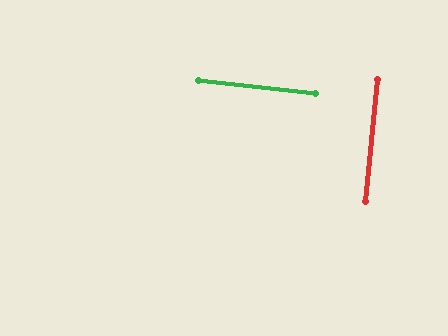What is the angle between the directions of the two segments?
Approximately 89 degrees.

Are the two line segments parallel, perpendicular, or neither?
Perpendicular — they meet at approximately 89°.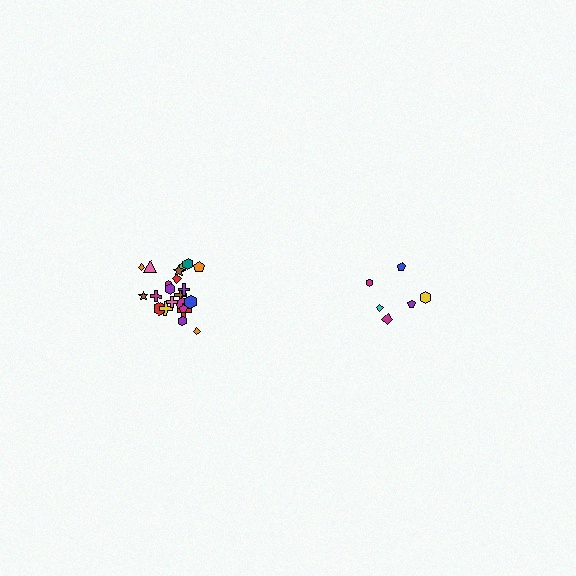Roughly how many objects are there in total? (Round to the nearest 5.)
Roughly 30 objects in total.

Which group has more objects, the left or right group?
The left group.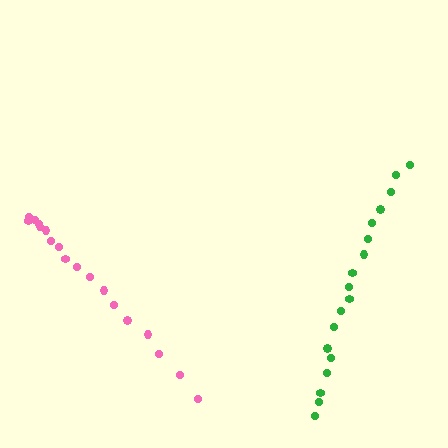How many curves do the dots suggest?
There are 2 distinct paths.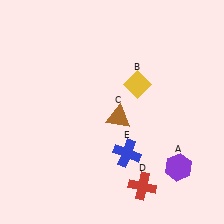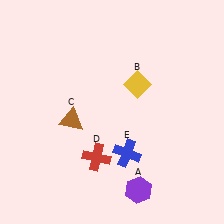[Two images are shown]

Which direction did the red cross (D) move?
The red cross (D) moved left.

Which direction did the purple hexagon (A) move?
The purple hexagon (A) moved left.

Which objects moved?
The objects that moved are: the purple hexagon (A), the brown triangle (C), the red cross (D).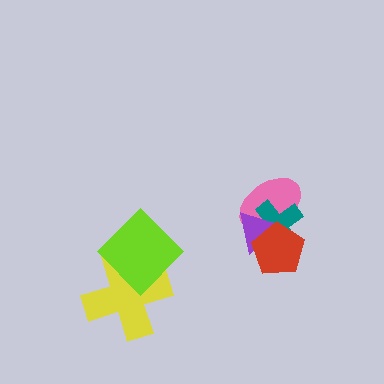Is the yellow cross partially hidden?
Yes, it is partially covered by another shape.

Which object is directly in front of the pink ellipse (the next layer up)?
The teal cross is directly in front of the pink ellipse.